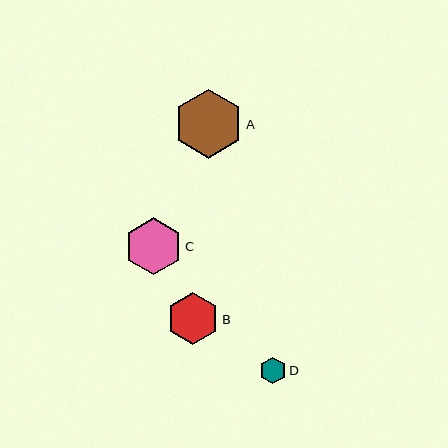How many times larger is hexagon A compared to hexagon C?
Hexagon A is approximately 1.2 times the size of hexagon C.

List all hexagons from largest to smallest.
From largest to smallest: A, C, B, D.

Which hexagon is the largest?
Hexagon A is the largest with a size of approximately 69 pixels.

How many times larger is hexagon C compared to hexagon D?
Hexagon C is approximately 2.2 times the size of hexagon D.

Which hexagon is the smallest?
Hexagon D is the smallest with a size of approximately 26 pixels.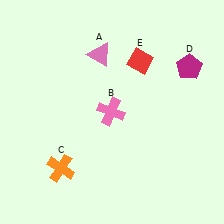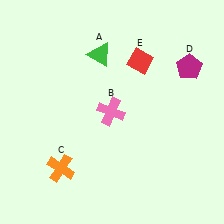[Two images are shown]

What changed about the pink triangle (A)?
In Image 1, A is pink. In Image 2, it changed to green.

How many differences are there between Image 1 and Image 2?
There is 1 difference between the two images.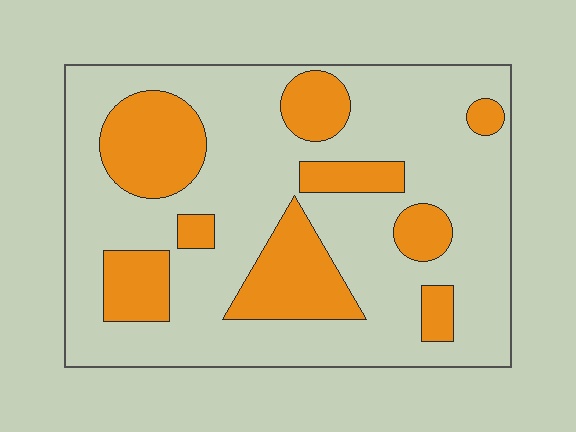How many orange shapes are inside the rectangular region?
9.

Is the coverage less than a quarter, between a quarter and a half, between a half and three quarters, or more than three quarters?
Between a quarter and a half.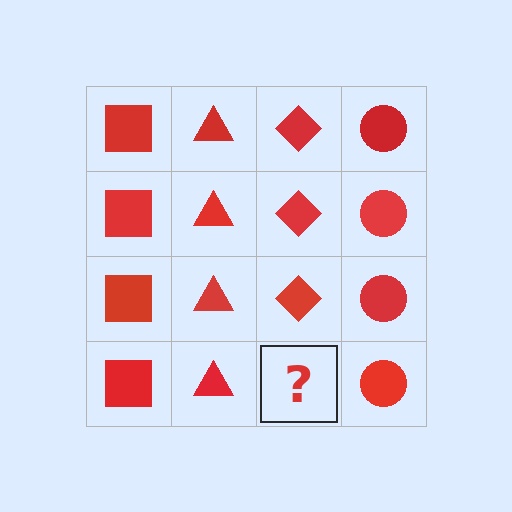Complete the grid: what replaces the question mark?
The question mark should be replaced with a red diamond.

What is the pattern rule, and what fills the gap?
The rule is that each column has a consistent shape. The gap should be filled with a red diamond.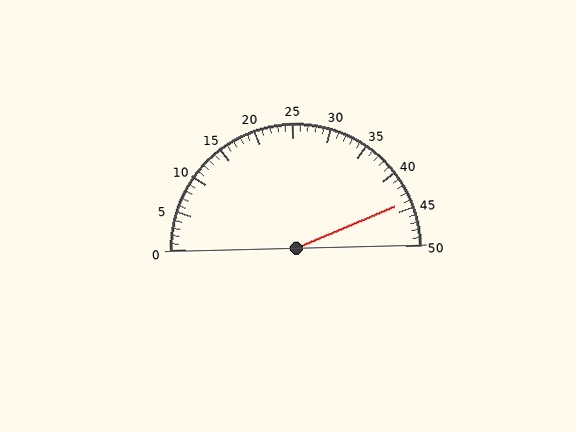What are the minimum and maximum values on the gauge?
The gauge ranges from 0 to 50.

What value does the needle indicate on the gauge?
The needle indicates approximately 44.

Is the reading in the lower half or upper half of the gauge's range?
The reading is in the upper half of the range (0 to 50).